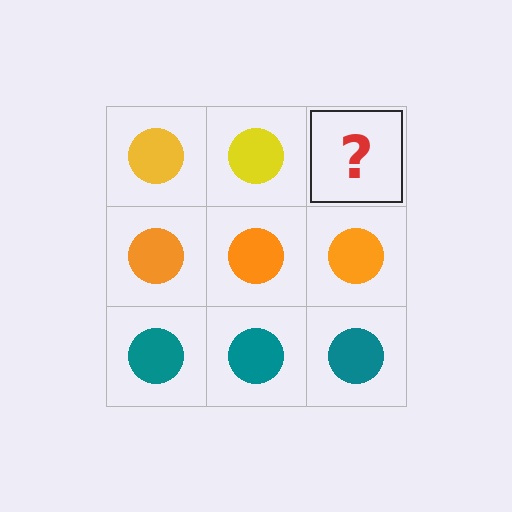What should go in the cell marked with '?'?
The missing cell should contain a yellow circle.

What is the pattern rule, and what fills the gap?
The rule is that each row has a consistent color. The gap should be filled with a yellow circle.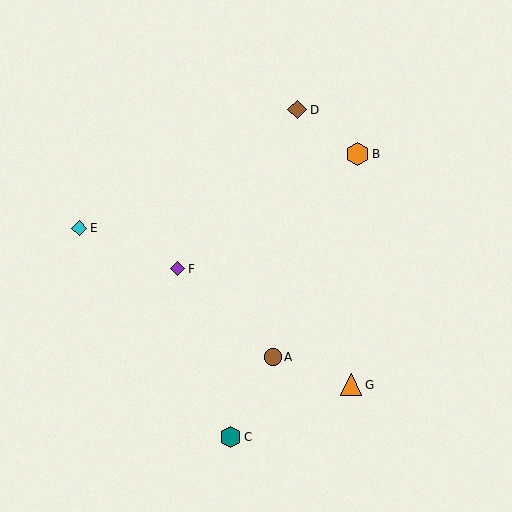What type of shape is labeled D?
Shape D is a brown diamond.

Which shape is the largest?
The orange hexagon (labeled B) is the largest.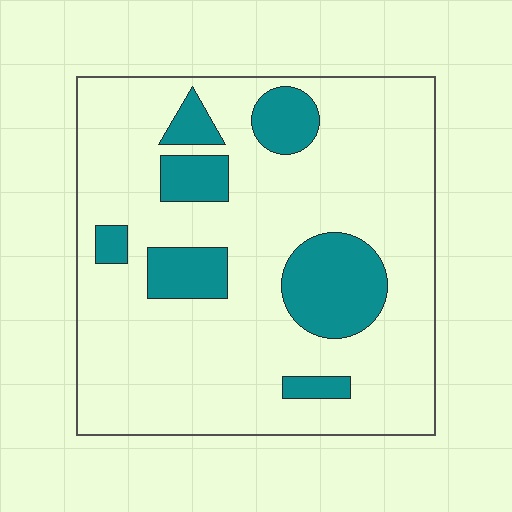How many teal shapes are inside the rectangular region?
7.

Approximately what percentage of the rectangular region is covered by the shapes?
Approximately 20%.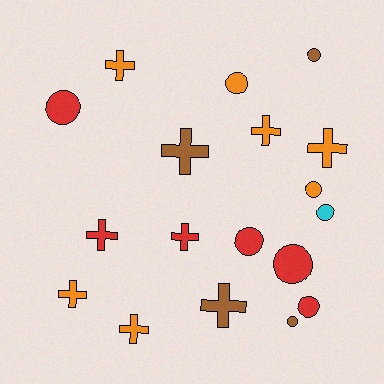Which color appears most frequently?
Orange, with 7 objects.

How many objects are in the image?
There are 18 objects.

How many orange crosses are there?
There are 5 orange crosses.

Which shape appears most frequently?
Cross, with 9 objects.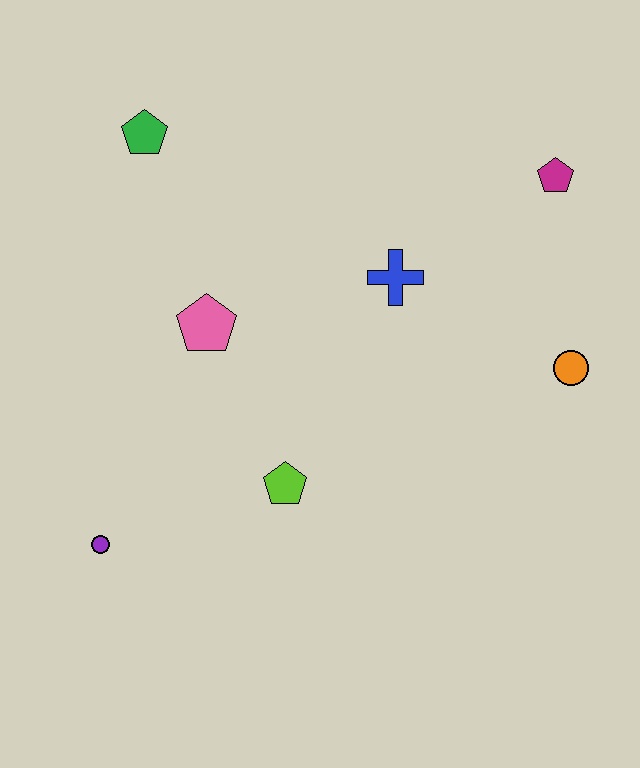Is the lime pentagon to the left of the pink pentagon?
No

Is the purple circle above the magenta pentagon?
No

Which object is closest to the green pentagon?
The pink pentagon is closest to the green pentagon.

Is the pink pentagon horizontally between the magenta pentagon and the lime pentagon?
No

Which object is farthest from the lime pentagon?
The magenta pentagon is farthest from the lime pentagon.